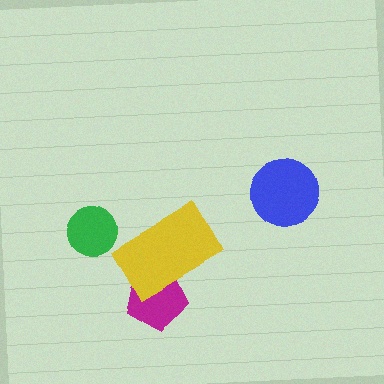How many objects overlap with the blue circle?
0 objects overlap with the blue circle.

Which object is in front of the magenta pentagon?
The yellow rectangle is in front of the magenta pentagon.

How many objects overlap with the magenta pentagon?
1 object overlaps with the magenta pentagon.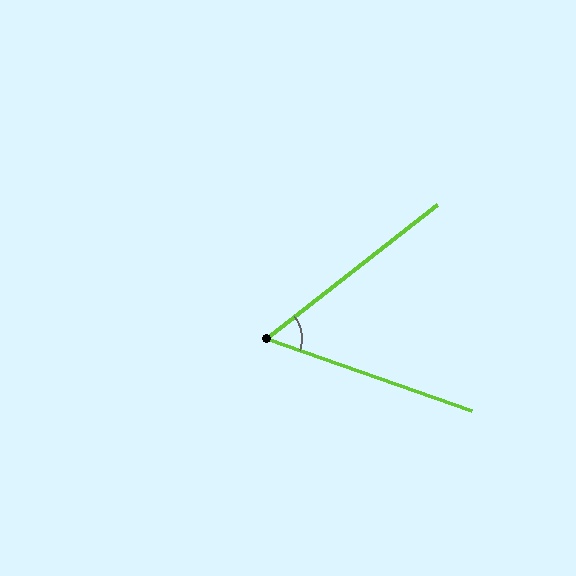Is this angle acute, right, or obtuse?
It is acute.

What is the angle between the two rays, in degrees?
Approximately 58 degrees.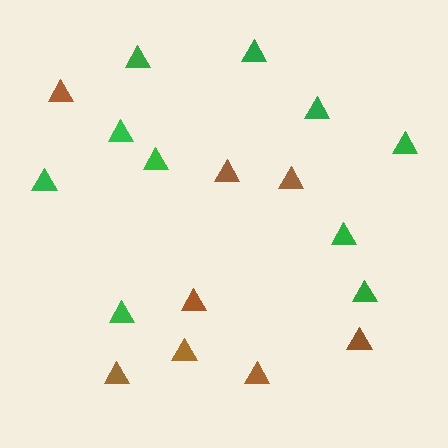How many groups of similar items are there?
There are 2 groups: one group of brown triangles (8) and one group of green triangles (10).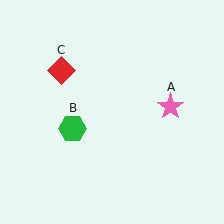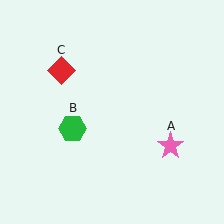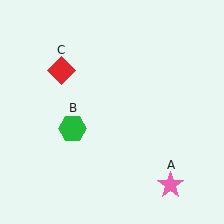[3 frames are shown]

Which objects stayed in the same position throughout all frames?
Green hexagon (object B) and red diamond (object C) remained stationary.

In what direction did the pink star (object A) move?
The pink star (object A) moved down.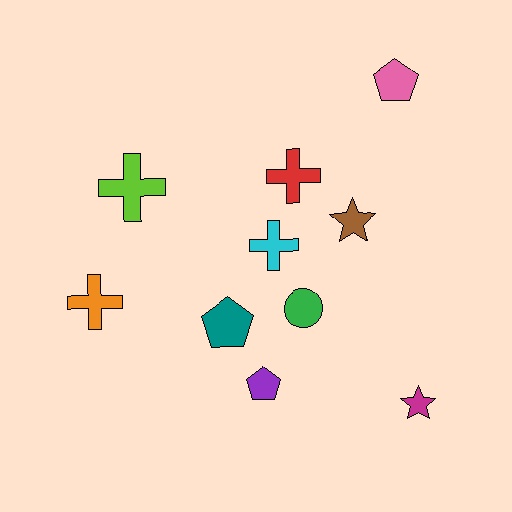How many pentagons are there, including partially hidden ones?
There are 3 pentagons.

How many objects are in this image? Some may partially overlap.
There are 10 objects.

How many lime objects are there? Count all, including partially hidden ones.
There is 1 lime object.